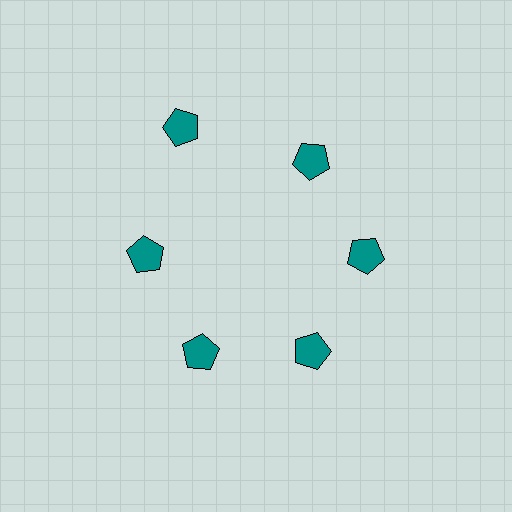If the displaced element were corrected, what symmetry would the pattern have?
It would have 6-fold rotational symmetry — the pattern would map onto itself every 60 degrees.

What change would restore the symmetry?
The symmetry would be restored by moving it inward, back onto the ring so that all 6 pentagons sit at equal angles and equal distance from the center.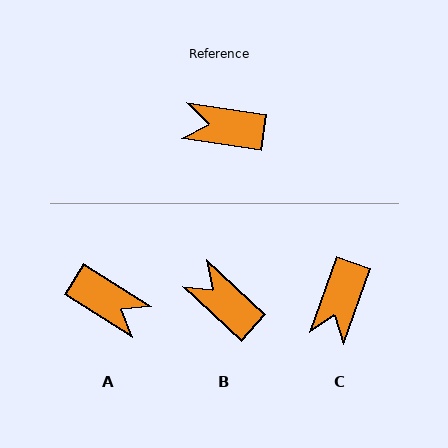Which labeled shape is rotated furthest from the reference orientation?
A, about 156 degrees away.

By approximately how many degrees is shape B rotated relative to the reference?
Approximately 35 degrees clockwise.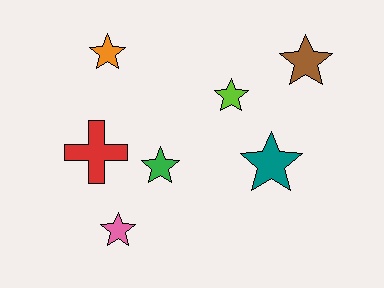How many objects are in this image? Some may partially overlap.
There are 7 objects.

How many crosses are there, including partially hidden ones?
There is 1 cross.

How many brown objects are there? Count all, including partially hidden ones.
There is 1 brown object.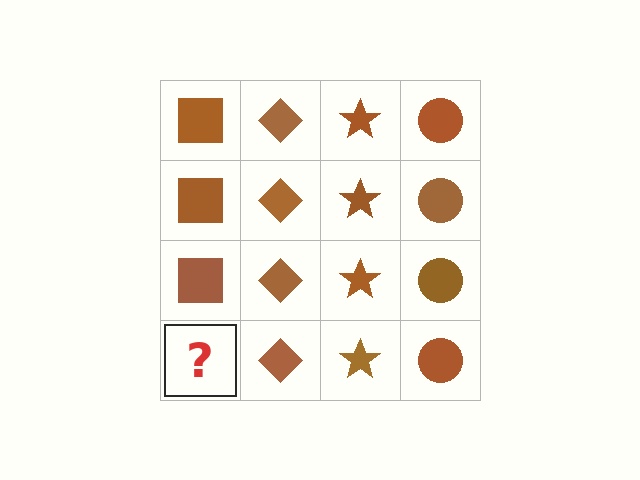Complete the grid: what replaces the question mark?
The question mark should be replaced with a brown square.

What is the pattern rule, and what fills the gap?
The rule is that each column has a consistent shape. The gap should be filled with a brown square.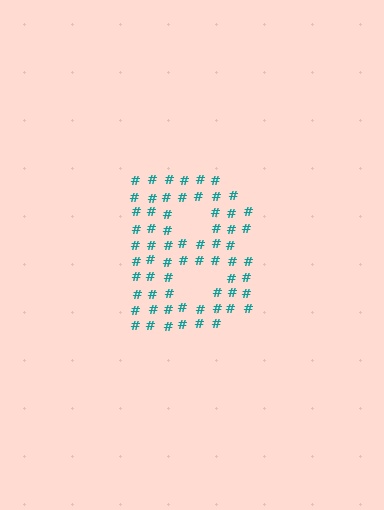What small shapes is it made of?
It is made of small hash symbols.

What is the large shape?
The large shape is the letter B.